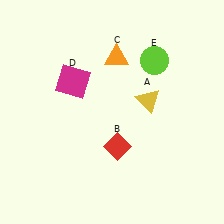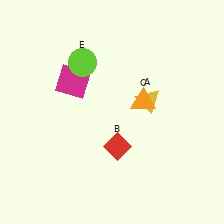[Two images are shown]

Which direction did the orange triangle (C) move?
The orange triangle (C) moved down.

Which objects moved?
The objects that moved are: the orange triangle (C), the lime circle (E).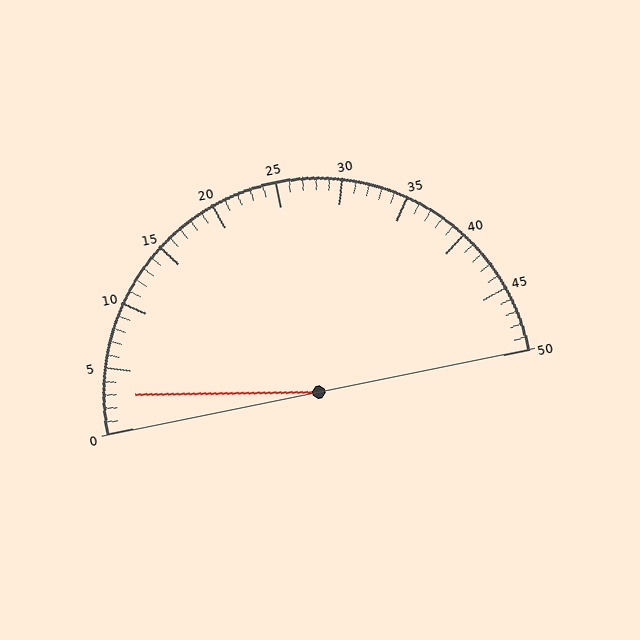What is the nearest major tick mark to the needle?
The nearest major tick mark is 5.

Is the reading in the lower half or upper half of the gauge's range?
The reading is in the lower half of the range (0 to 50).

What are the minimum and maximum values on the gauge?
The gauge ranges from 0 to 50.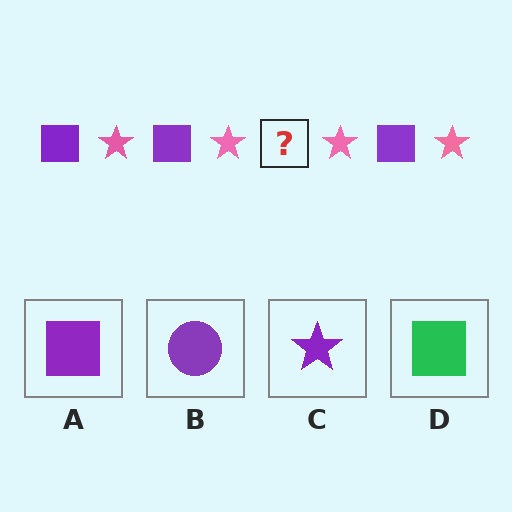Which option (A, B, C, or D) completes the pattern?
A.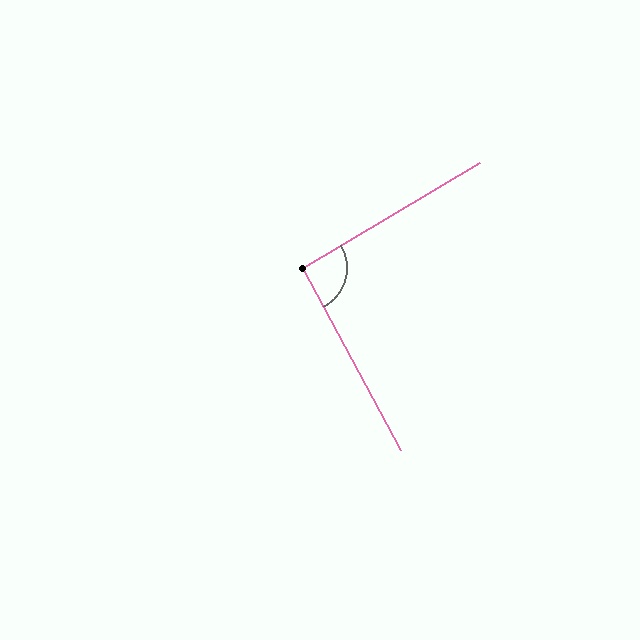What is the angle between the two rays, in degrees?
Approximately 93 degrees.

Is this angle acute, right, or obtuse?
It is approximately a right angle.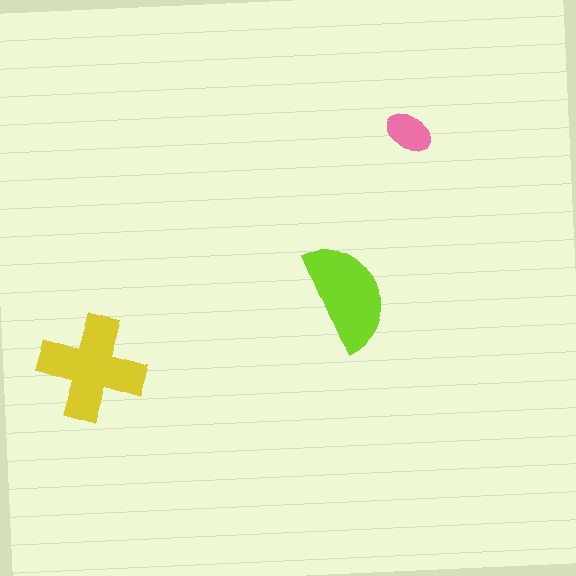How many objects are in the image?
There are 3 objects in the image.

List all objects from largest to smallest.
The yellow cross, the lime semicircle, the pink ellipse.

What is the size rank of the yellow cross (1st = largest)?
1st.